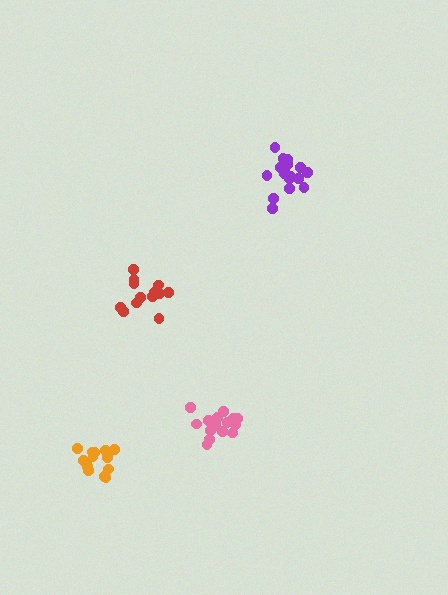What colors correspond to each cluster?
The clusters are colored: pink, red, purple, orange.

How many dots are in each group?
Group 1: 16 dots, Group 2: 13 dots, Group 3: 19 dots, Group 4: 14 dots (62 total).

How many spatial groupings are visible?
There are 4 spatial groupings.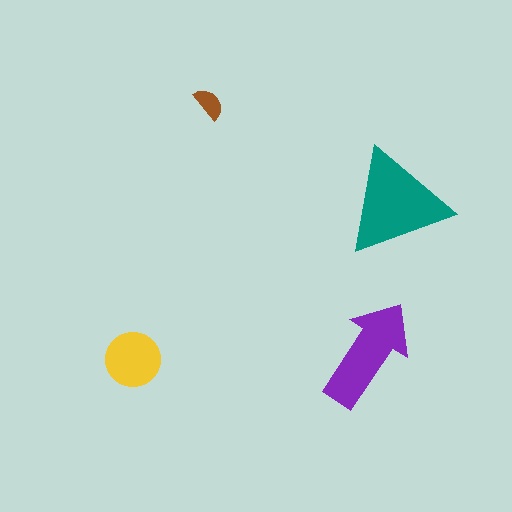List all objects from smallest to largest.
The brown semicircle, the yellow circle, the purple arrow, the teal triangle.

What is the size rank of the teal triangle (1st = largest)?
1st.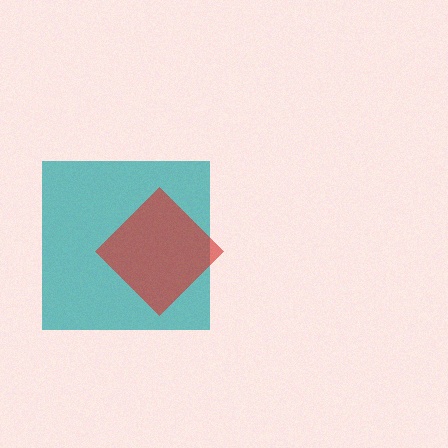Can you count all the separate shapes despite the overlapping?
Yes, there are 2 separate shapes.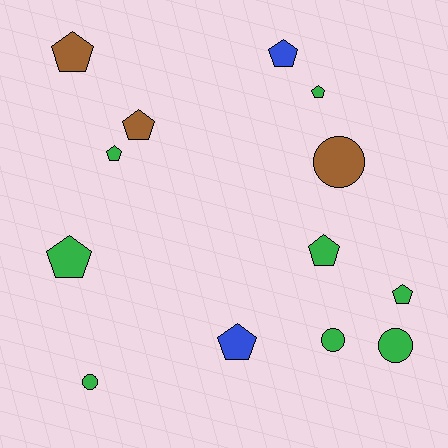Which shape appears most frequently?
Pentagon, with 9 objects.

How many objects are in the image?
There are 13 objects.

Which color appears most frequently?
Green, with 8 objects.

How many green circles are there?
There are 3 green circles.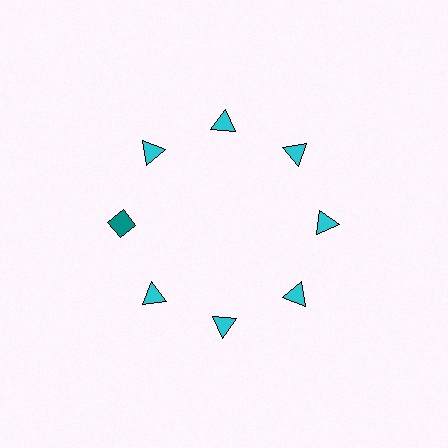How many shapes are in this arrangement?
There are 8 shapes arranged in a ring pattern.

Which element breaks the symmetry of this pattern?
The teal diamond at roughly the 9 o'clock position breaks the symmetry. All other shapes are cyan triangles.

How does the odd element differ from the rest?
It differs in both color (teal instead of cyan) and shape (diamond instead of triangle).